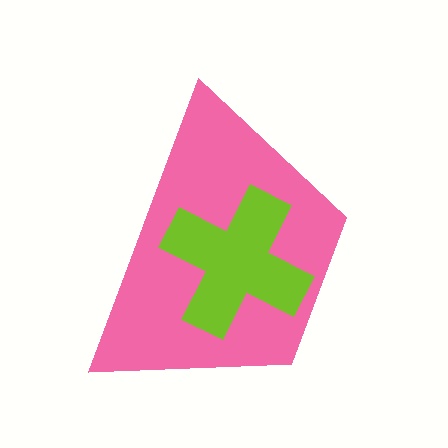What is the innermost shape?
The lime cross.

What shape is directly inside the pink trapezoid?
The lime cross.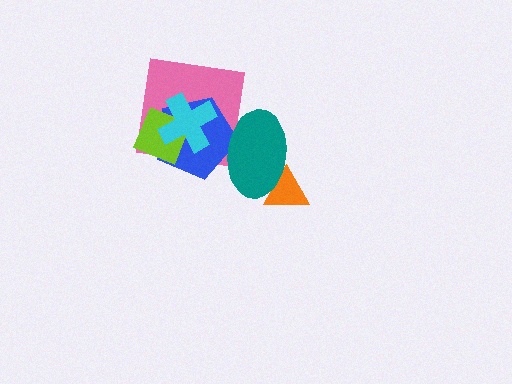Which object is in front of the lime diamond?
The cyan cross is in front of the lime diamond.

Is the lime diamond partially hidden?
Yes, it is partially covered by another shape.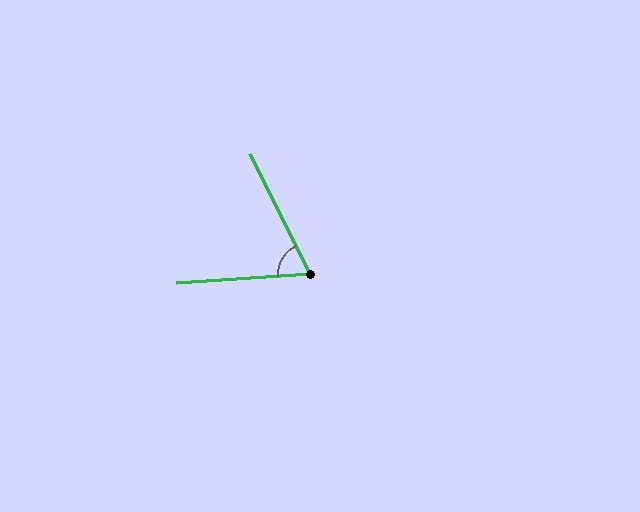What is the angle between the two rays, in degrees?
Approximately 67 degrees.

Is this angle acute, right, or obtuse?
It is acute.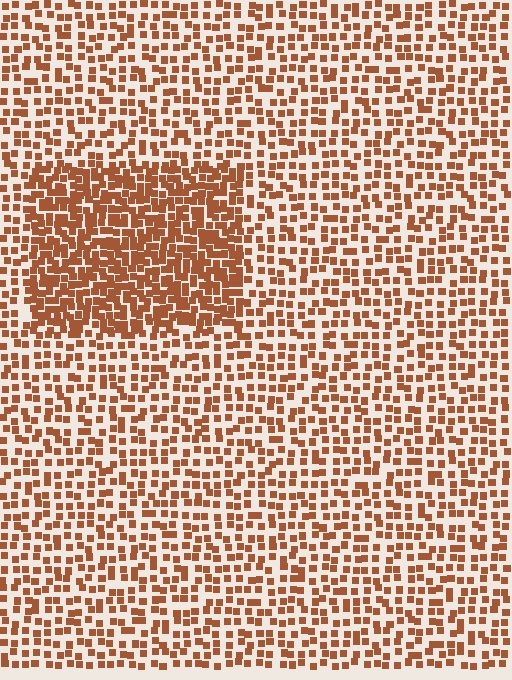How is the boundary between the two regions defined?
The boundary is defined by a change in element density (approximately 2.0x ratio). All elements are the same color, size, and shape.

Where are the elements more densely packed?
The elements are more densely packed inside the rectangle boundary.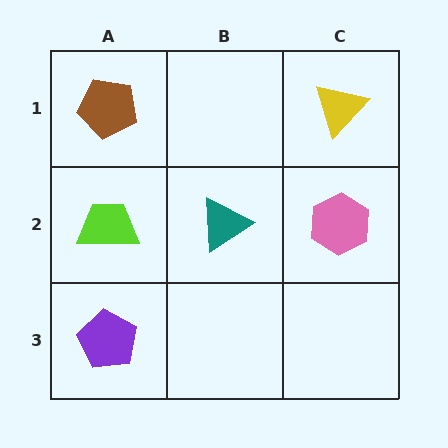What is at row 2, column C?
A pink hexagon.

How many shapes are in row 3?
1 shape.